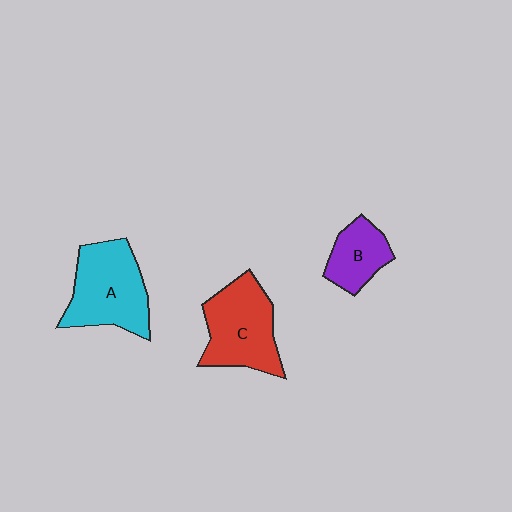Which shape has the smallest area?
Shape B (purple).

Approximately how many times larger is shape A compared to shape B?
Approximately 1.8 times.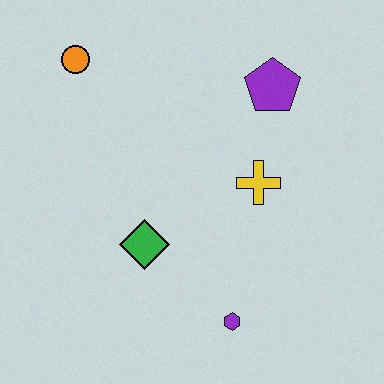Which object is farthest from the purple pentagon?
The purple hexagon is farthest from the purple pentagon.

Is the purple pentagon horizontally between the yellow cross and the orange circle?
No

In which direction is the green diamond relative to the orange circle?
The green diamond is below the orange circle.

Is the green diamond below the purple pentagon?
Yes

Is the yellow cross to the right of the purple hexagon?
Yes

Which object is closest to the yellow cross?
The purple pentagon is closest to the yellow cross.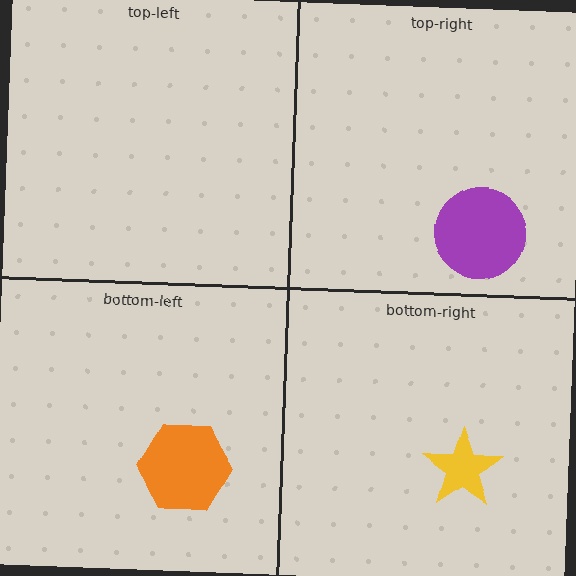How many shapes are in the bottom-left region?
1.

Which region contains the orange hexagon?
The bottom-left region.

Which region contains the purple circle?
The top-right region.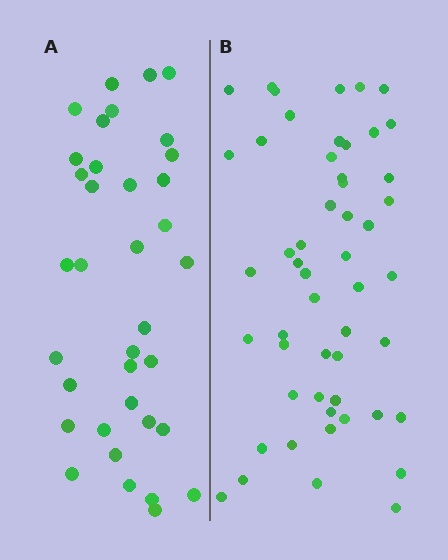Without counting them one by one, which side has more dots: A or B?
Region B (the right region) has more dots.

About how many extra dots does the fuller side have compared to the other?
Region B has approximately 15 more dots than region A.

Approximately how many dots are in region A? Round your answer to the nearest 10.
About 40 dots. (The exact count is 36, which rounds to 40.)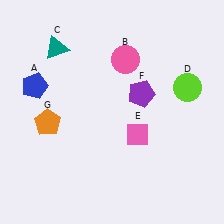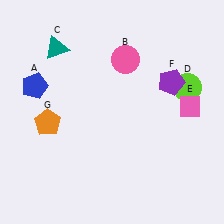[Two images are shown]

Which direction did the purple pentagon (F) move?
The purple pentagon (F) moved right.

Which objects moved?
The objects that moved are: the pink diamond (E), the purple pentagon (F).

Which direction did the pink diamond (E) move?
The pink diamond (E) moved right.